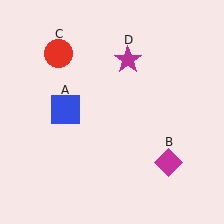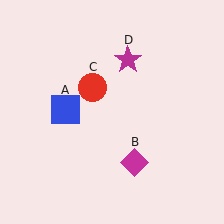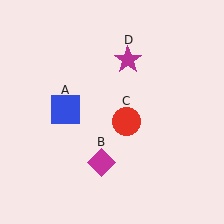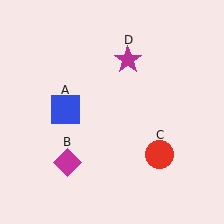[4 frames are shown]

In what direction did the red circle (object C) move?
The red circle (object C) moved down and to the right.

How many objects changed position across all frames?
2 objects changed position: magenta diamond (object B), red circle (object C).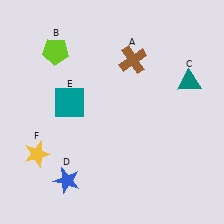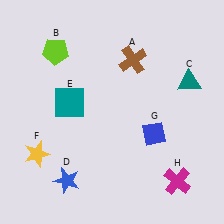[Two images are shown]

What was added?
A blue diamond (G), a magenta cross (H) were added in Image 2.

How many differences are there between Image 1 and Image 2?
There are 2 differences between the two images.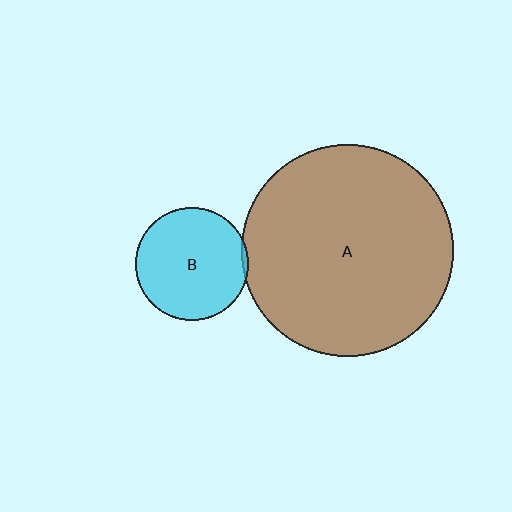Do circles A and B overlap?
Yes.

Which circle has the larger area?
Circle A (brown).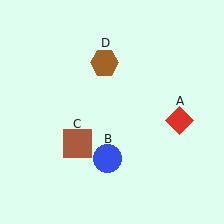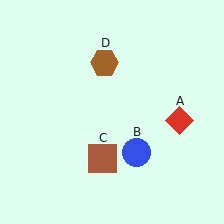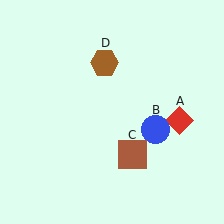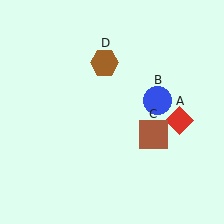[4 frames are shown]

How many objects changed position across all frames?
2 objects changed position: blue circle (object B), brown square (object C).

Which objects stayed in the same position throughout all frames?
Red diamond (object A) and brown hexagon (object D) remained stationary.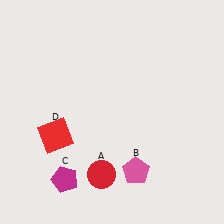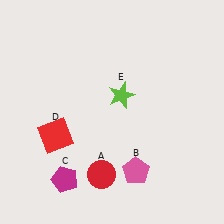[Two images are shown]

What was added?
A lime star (E) was added in Image 2.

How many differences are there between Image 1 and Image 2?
There is 1 difference between the two images.